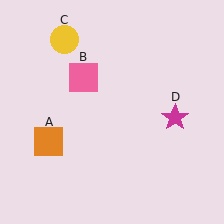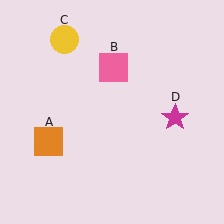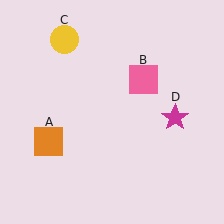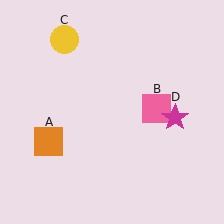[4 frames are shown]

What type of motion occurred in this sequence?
The pink square (object B) rotated clockwise around the center of the scene.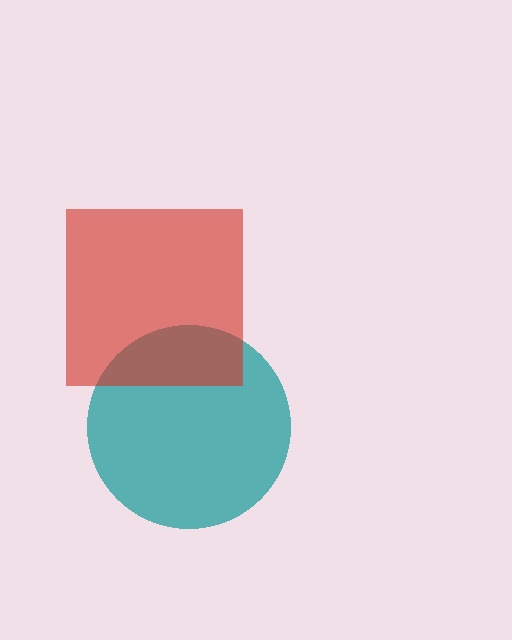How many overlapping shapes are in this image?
There are 2 overlapping shapes in the image.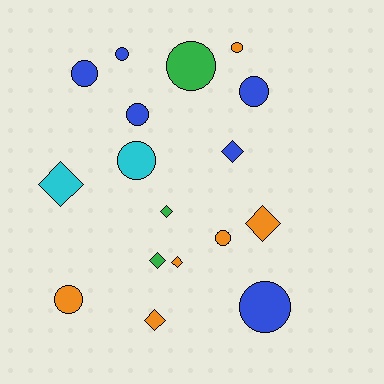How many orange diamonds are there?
There are 3 orange diamonds.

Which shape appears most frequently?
Circle, with 10 objects.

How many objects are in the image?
There are 17 objects.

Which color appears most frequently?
Orange, with 6 objects.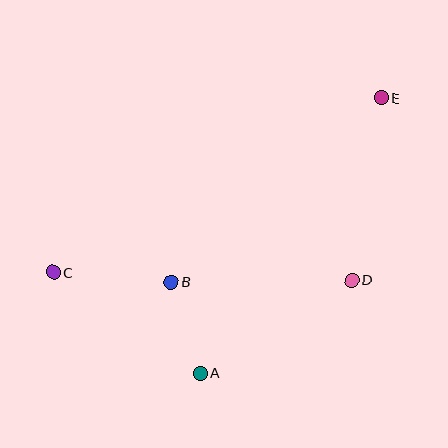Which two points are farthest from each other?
Points C and E are farthest from each other.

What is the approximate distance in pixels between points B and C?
The distance between B and C is approximately 119 pixels.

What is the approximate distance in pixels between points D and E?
The distance between D and E is approximately 185 pixels.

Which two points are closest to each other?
Points A and B are closest to each other.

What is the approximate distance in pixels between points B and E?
The distance between B and E is approximately 279 pixels.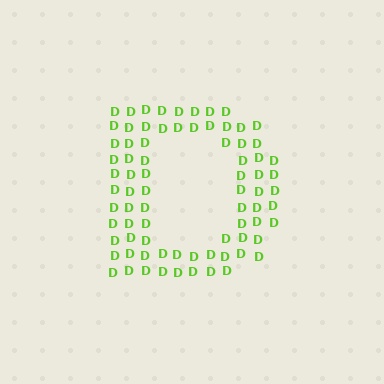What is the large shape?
The large shape is the letter D.